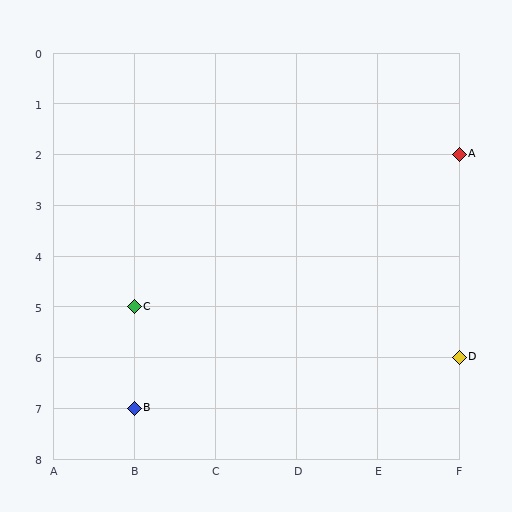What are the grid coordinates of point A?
Point A is at grid coordinates (F, 2).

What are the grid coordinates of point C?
Point C is at grid coordinates (B, 5).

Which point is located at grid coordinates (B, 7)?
Point B is at (B, 7).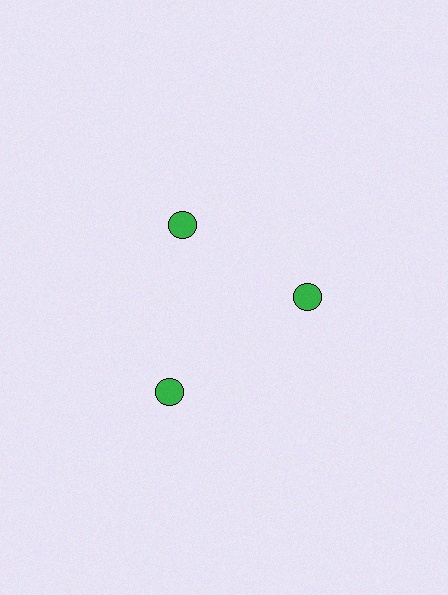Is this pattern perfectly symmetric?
No. The 3 green circles are arranged in a ring, but one element near the 7 o'clock position is pushed outward from the center, breaking the 3-fold rotational symmetry.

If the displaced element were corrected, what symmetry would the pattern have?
It would have 3-fold rotational symmetry — the pattern would map onto itself every 120 degrees.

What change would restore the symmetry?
The symmetry would be restored by moving it inward, back onto the ring so that all 3 circles sit at equal angles and equal distance from the center.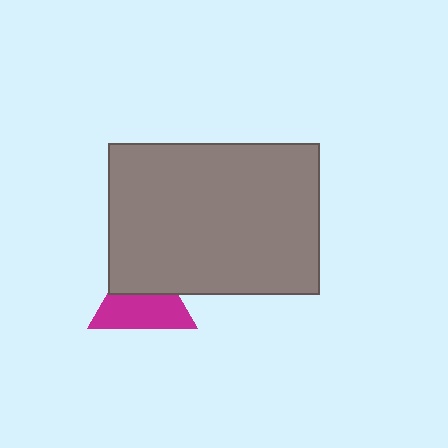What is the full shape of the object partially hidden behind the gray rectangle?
The partially hidden object is a magenta triangle.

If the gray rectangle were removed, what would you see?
You would see the complete magenta triangle.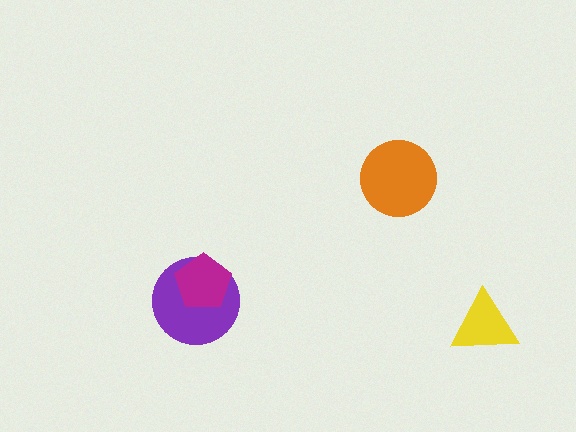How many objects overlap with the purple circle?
1 object overlaps with the purple circle.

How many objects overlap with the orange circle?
0 objects overlap with the orange circle.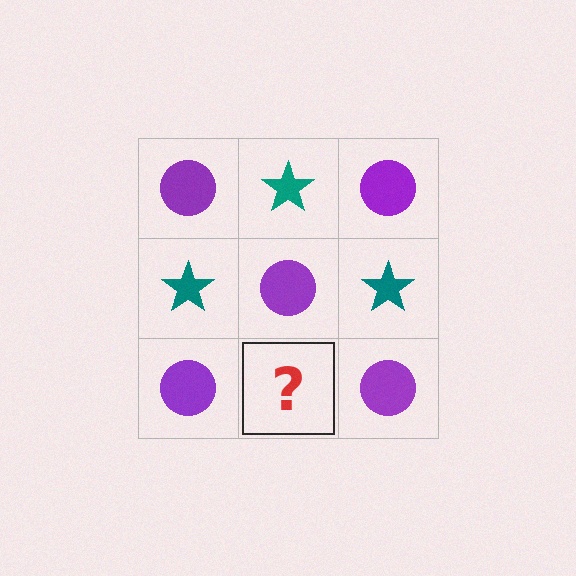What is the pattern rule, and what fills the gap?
The rule is that it alternates purple circle and teal star in a checkerboard pattern. The gap should be filled with a teal star.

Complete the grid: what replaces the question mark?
The question mark should be replaced with a teal star.